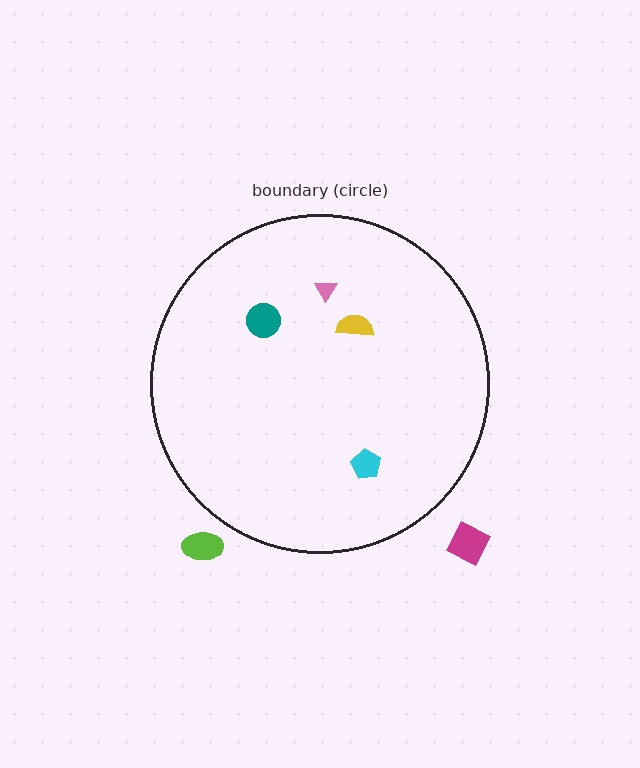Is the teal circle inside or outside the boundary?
Inside.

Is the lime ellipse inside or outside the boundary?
Outside.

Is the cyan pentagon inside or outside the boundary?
Inside.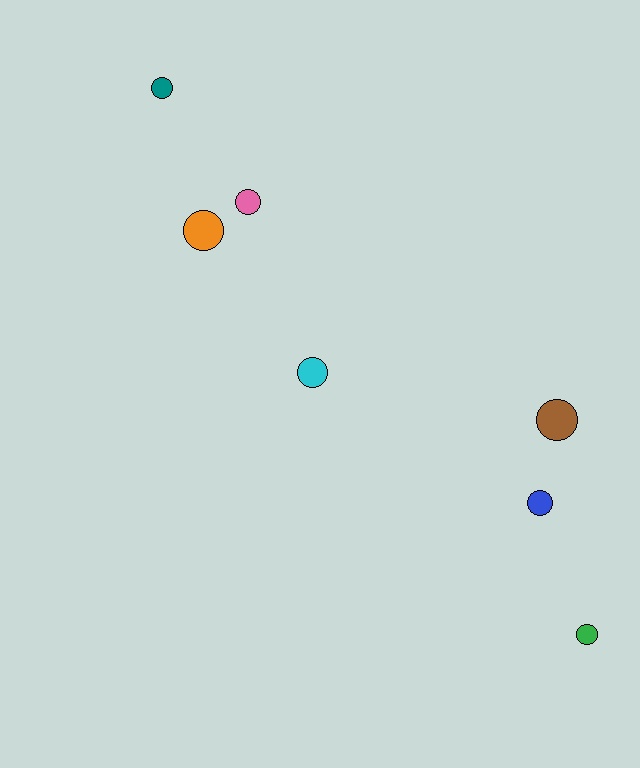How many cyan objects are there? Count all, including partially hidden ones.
There is 1 cyan object.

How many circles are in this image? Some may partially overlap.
There are 7 circles.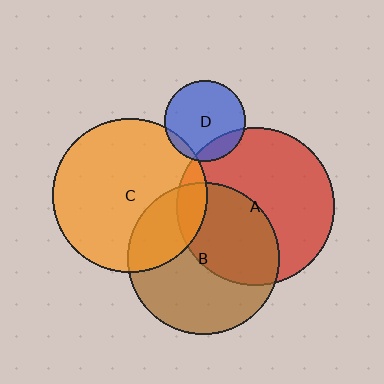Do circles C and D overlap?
Yes.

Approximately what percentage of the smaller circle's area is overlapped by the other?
Approximately 10%.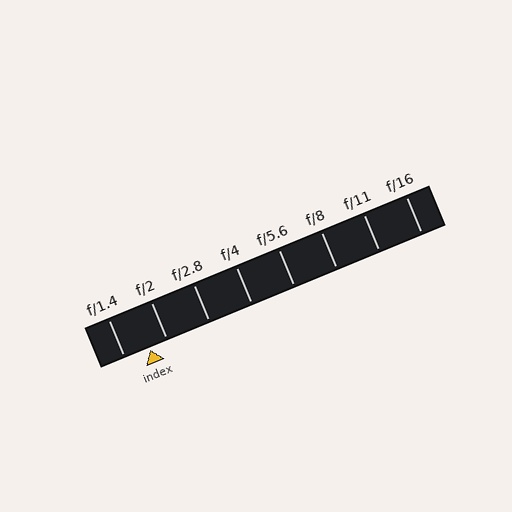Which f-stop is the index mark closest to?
The index mark is closest to f/2.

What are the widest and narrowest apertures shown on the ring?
The widest aperture shown is f/1.4 and the narrowest is f/16.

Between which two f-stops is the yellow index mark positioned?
The index mark is between f/1.4 and f/2.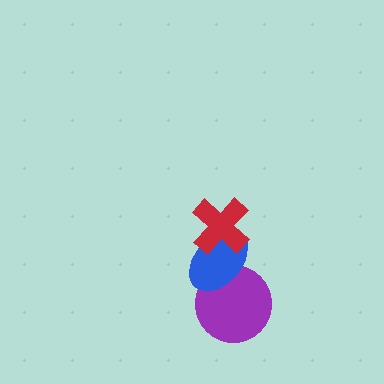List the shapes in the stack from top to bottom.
From top to bottom: the red cross, the blue ellipse, the purple circle.